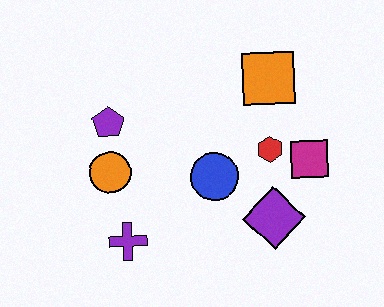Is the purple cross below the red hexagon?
Yes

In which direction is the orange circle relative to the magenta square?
The orange circle is to the left of the magenta square.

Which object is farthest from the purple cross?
The orange square is farthest from the purple cross.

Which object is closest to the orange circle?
The purple pentagon is closest to the orange circle.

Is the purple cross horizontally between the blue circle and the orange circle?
Yes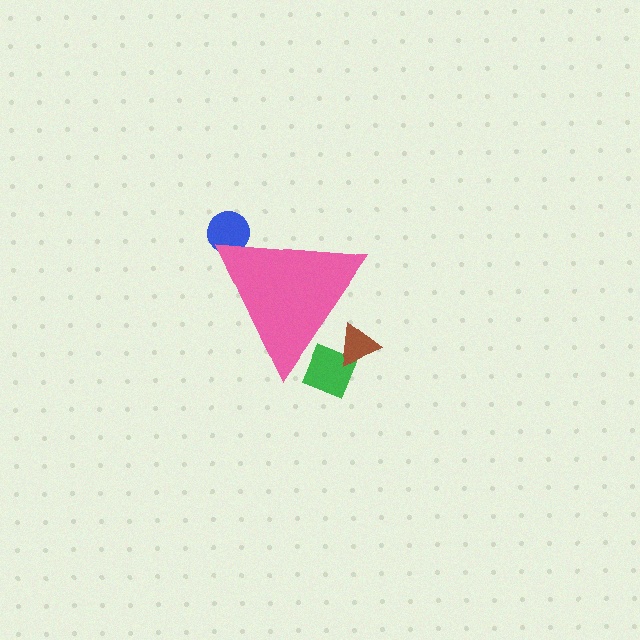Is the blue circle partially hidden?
Yes, the blue circle is partially hidden behind the pink triangle.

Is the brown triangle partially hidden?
Yes, the brown triangle is partially hidden behind the pink triangle.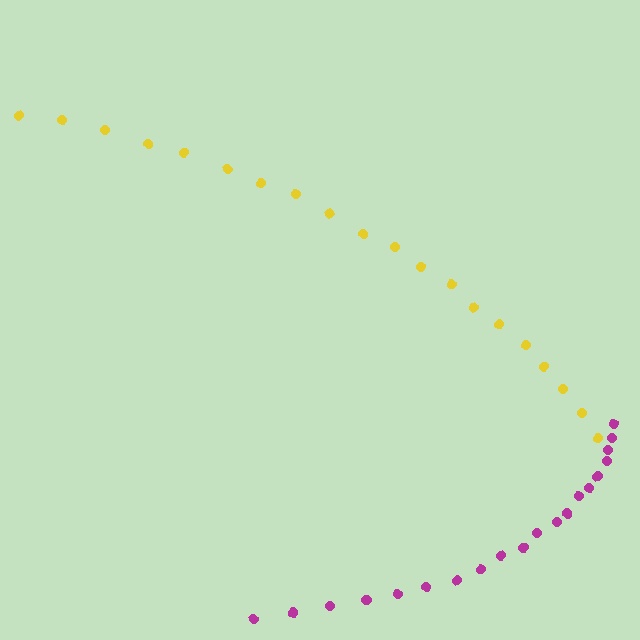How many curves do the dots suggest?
There are 2 distinct paths.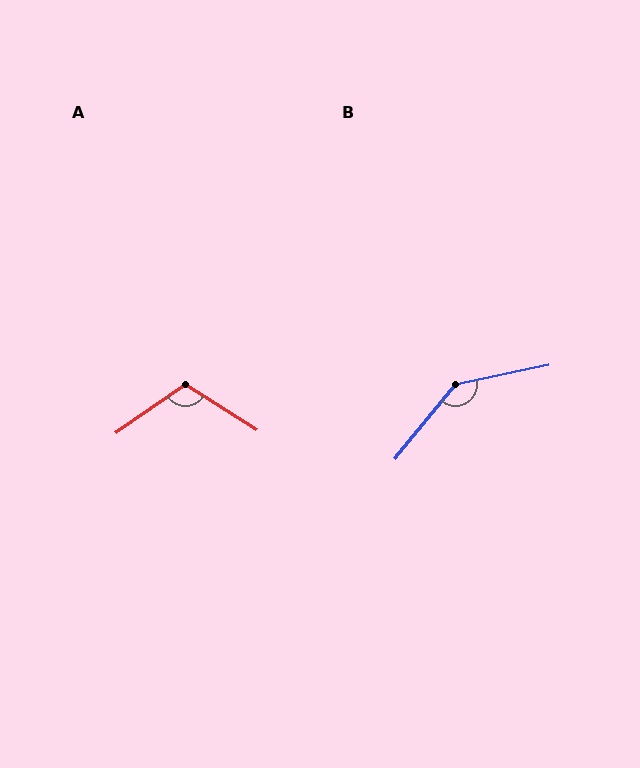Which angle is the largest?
B, at approximately 141 degrees.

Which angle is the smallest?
A, at approximately 113 degrees.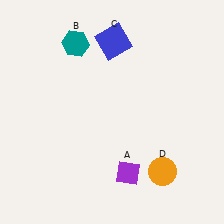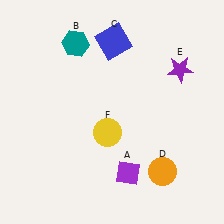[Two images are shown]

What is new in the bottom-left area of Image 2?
A yellow circle (F) was added in the bottom-left area of Image 2.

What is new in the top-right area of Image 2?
A purple star (E) was added in the top-right area of Image 2.